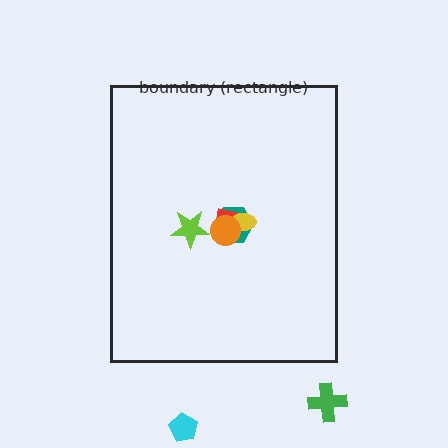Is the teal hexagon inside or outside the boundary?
Inside.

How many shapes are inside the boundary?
5 inside, 2 outside.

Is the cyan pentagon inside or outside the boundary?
Outside.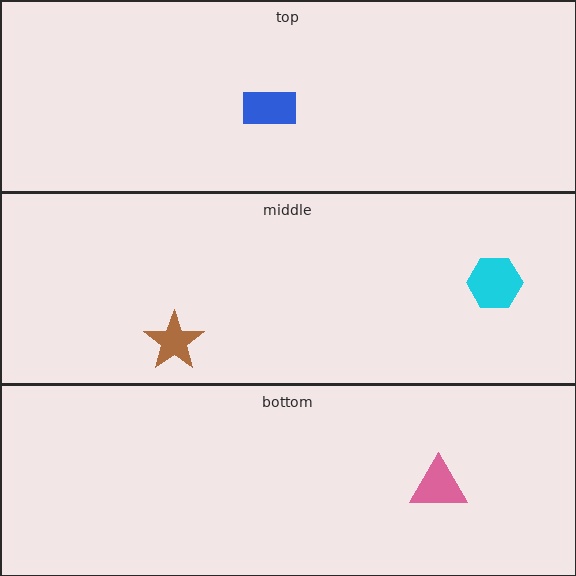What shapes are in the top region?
The blue rectangle.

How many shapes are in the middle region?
2.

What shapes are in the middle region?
The brown star, the cyan hexagon.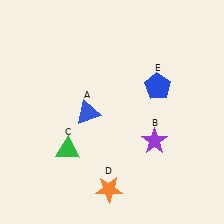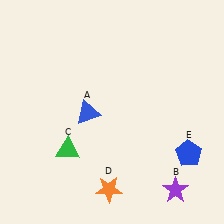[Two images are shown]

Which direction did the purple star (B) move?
The purple star (B) moved down.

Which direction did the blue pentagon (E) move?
The blue pentagon (E) moved down.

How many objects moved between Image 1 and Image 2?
2 objects moved between the two images.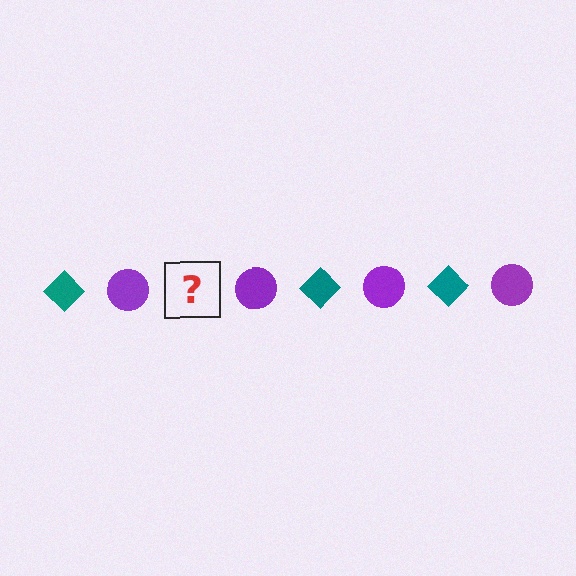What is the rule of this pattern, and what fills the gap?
The rule is that the pattern alternates between teal diamond and purple circle. The gap should be filled with a teal diamond.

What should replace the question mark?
The question mark should be replaced with a teal diamond.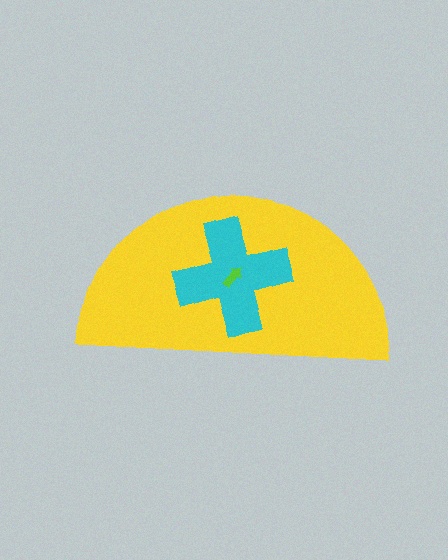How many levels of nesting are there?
3.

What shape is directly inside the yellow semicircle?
The cyan cross.